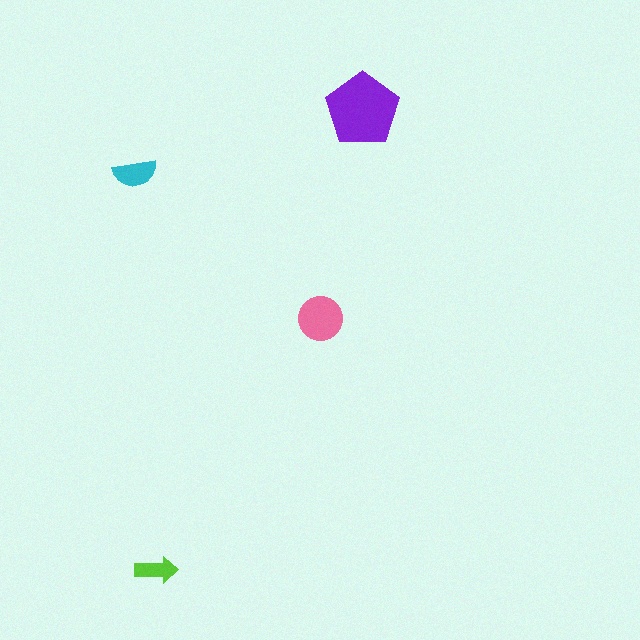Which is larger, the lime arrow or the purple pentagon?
The purple pentagon.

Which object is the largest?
The purple pentagon.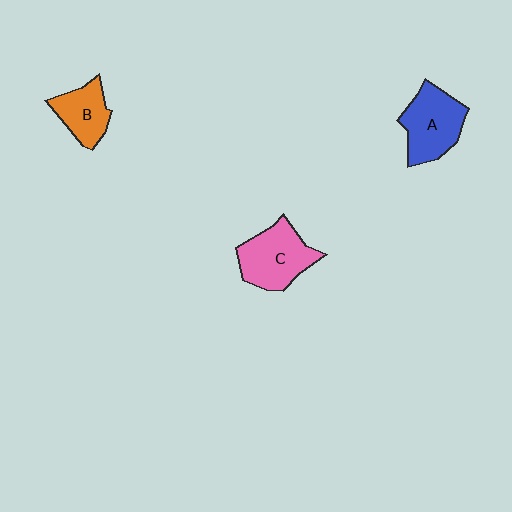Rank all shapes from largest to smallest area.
From largest to smallest: C (pink), A (blue), B (orange).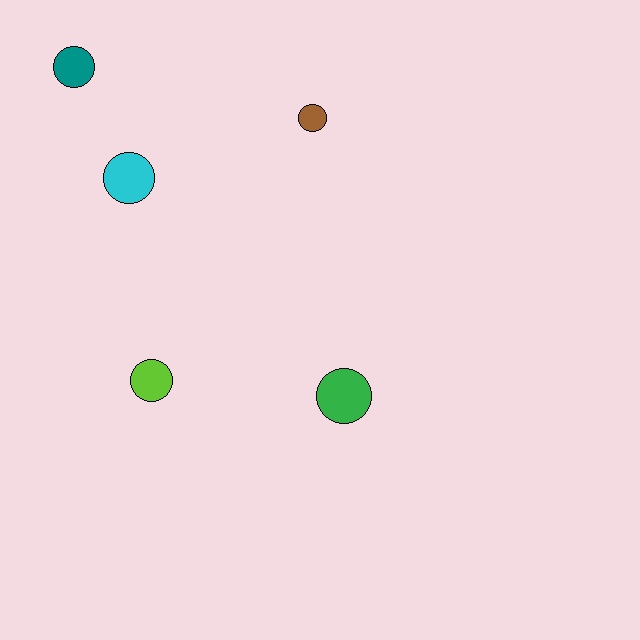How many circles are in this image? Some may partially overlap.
There are 5 circles.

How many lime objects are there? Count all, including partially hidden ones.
There is 1 lime object.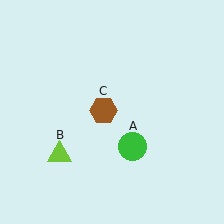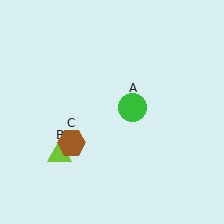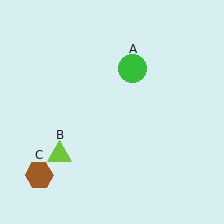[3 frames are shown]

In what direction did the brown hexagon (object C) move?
The brown hexagon (object C) moved down and to the left.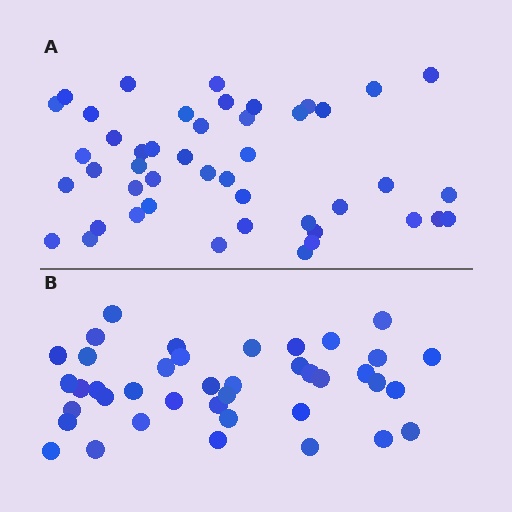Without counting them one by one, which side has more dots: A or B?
Region A (the top region) has more dots.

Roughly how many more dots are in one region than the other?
Region A has about 6 more dots than region B.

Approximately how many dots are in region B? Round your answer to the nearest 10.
About 40 dots.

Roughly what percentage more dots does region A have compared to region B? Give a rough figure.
About 15% more.